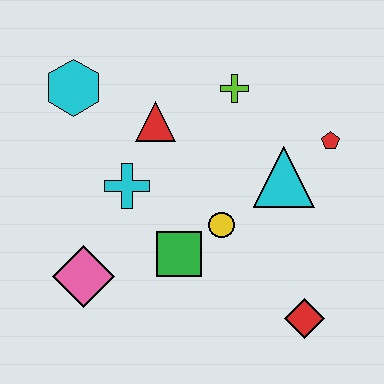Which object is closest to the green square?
The yellow circle is closest to the green square.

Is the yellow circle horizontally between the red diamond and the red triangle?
Yes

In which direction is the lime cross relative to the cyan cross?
The lime cross is to the right of the cyan cross.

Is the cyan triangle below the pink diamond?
No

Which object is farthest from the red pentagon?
The pink diamond is farthest from the red pentagon.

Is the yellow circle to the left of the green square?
No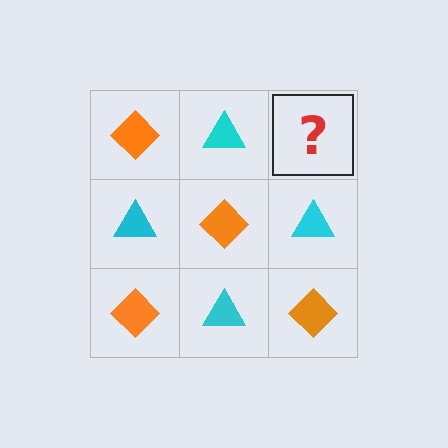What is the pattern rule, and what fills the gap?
The rule is that it alternates orange diamond and cyan triangle in a checkerboard pattern. The gap should be filled with an orange diamond.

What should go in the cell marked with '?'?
The missing cell should contain an orange diamond.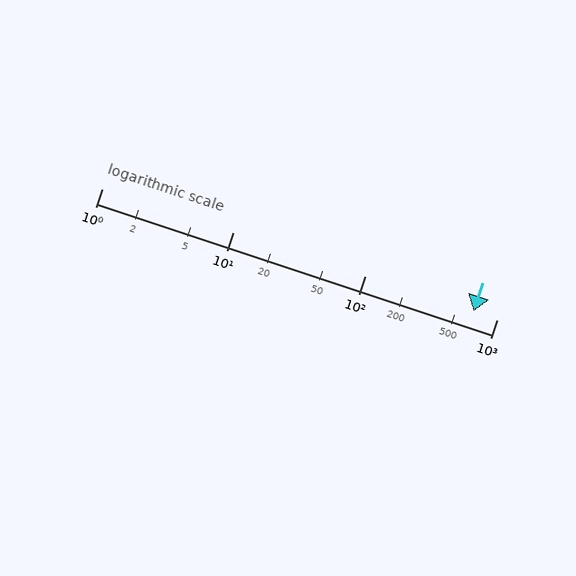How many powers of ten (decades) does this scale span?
The scale spans 3 decades, from 1 to 1000.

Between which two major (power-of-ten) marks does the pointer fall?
The pointer is between 100 and 1000.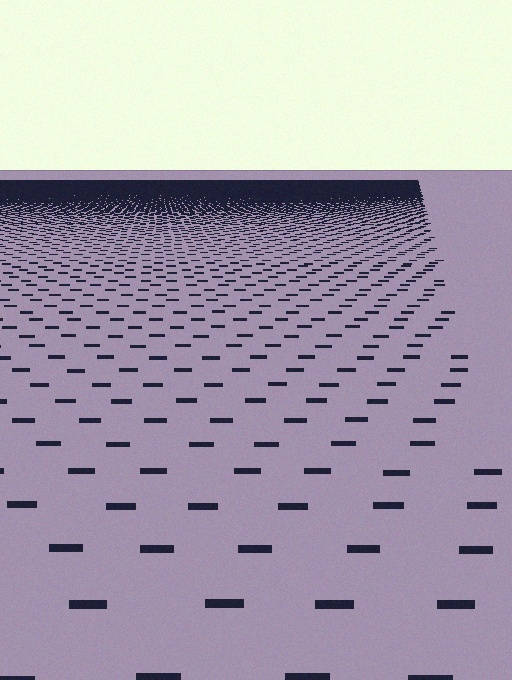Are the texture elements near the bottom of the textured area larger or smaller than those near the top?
Larger. Near the bottom, elements are closer to the viewer and appear at a bigger on-screen size.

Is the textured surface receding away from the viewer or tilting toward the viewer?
The surface is receding away from the viewer. Texture elements get smaller and denser toward the top.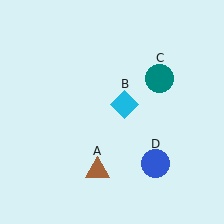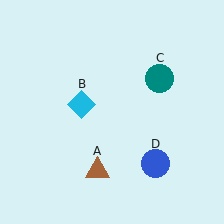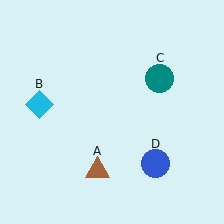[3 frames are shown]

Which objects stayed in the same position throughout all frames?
Brown triangle (object A) and teal circle (object C) and blue circle (object D) remained stationary.